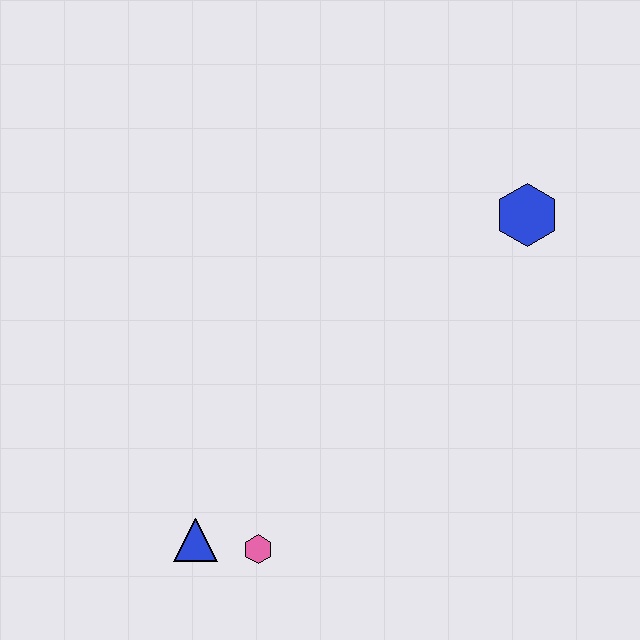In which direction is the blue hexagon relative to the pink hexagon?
The blue hexagon is above the pink hexagon.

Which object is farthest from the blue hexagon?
The blue triangle is farthest from the blue hexagon.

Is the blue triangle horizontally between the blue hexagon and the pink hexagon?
No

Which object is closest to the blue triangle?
The pink hexagon is closest to the blue triangle.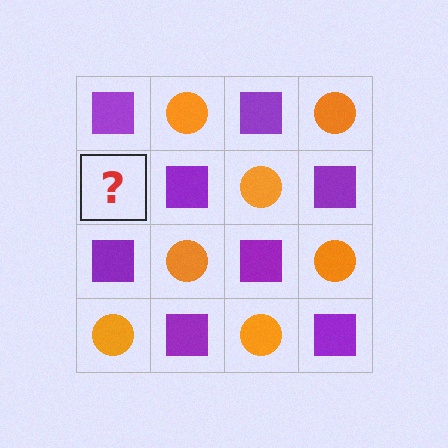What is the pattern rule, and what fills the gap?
The rule is that it alternates purple square and orange circle in a checkerboard pattern. The gap should be filled with an orange circle.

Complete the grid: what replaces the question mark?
The question mark should be replaced with an orange circle.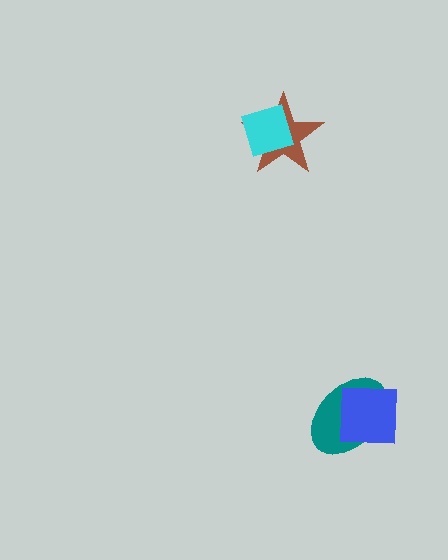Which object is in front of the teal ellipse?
The blue square is in front of the teal ellipse.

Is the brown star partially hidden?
Yes, it is partially covered by another shape.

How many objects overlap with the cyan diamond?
1 object overlaps with the cyan diamond.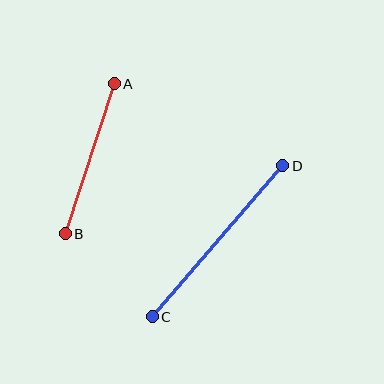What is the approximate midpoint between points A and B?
The midpoint is at approximately (90, 159) pixels.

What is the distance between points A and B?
The distance is approximately 158 pixels.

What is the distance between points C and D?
The distance is approximately 199 pixels.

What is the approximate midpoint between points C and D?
The midpoint is at approximately (217, 241) pixels.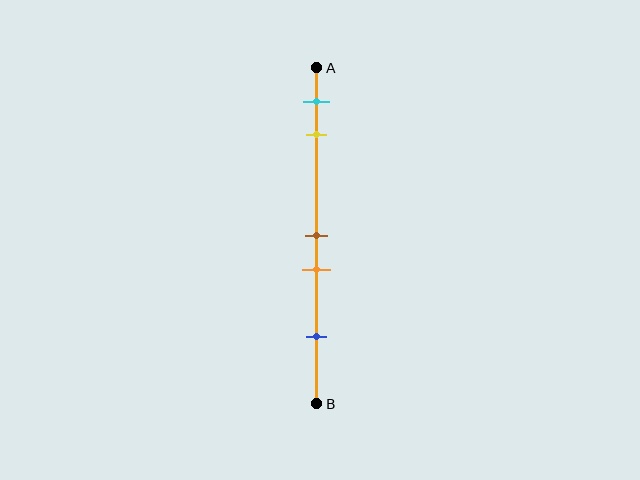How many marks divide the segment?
There are 5 marks dividing the segment.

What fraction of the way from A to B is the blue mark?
The blue mark is approximately 80% (0.8) of the way from A to B.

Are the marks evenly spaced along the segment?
No, the marks are not evenly spaced.